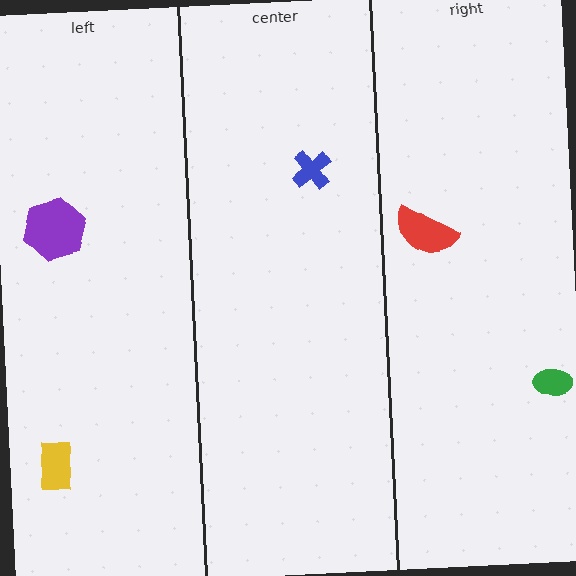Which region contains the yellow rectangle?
The left region.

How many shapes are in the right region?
2.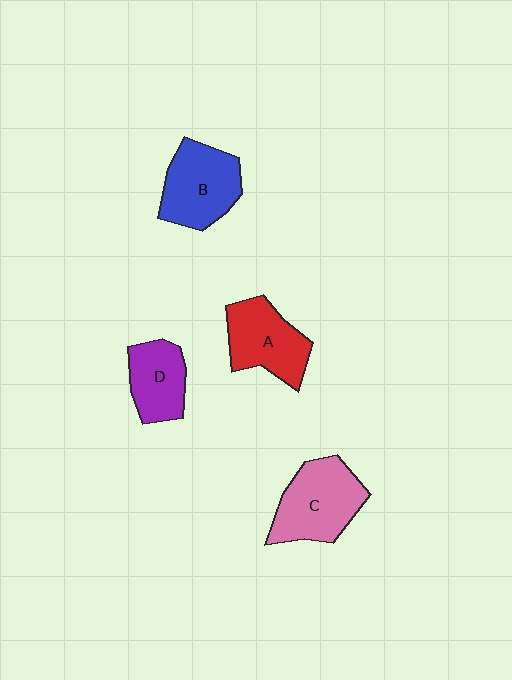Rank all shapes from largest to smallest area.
From largest to smallest: C (pink), B (blue), A (red), D (purple).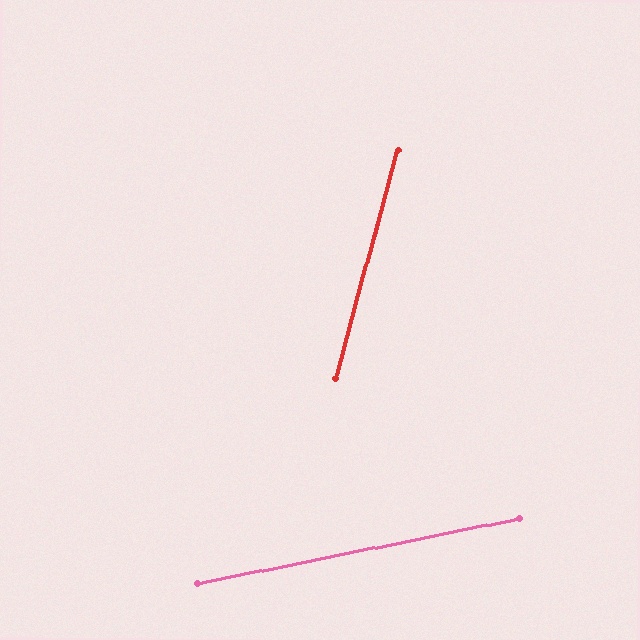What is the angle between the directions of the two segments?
Approximately 63 degrees.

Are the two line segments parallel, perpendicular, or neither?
Neither parallel nor perpendicular — they differ by about 63°.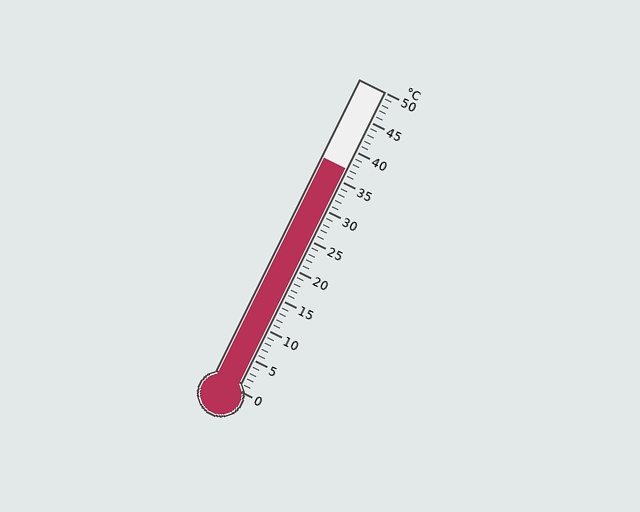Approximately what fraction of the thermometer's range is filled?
The thermometer is filled to approximately 75% of its range.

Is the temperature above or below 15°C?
The temperature is above 15°C.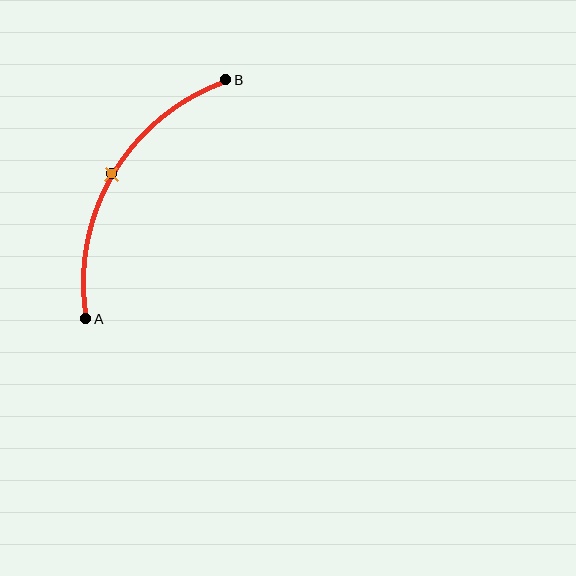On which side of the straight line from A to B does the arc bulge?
The arc bulges to the left of the straight line connecting A and B.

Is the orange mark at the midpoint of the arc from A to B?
Yes. The orange mark lies on the arc at equal arc-length from both A and B — it is the arc midpoint.